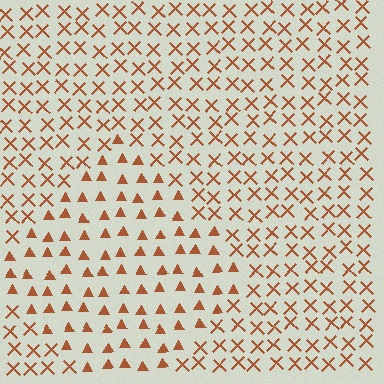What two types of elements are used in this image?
The image uses triangles inside the diamond region and X marks outside it.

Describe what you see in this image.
The image is filled with small brown elements arranged in a uniform grid. A diamond-shaped region contains triangles, while the surrounding area contains X marks. The boundary is defined purely by the change in element shape.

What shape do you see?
I see a diamond.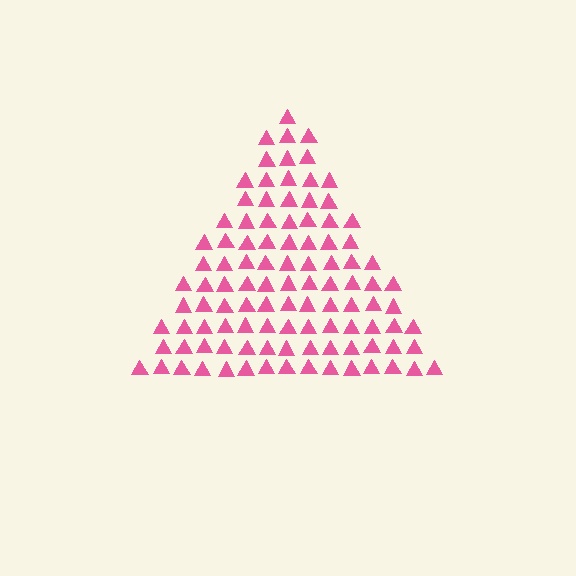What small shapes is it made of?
It is made of small triangles.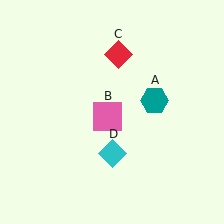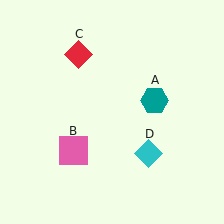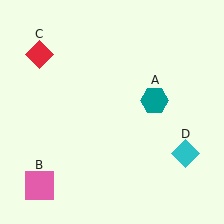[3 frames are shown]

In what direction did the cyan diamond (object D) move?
The cyan diamond (object D) moved right.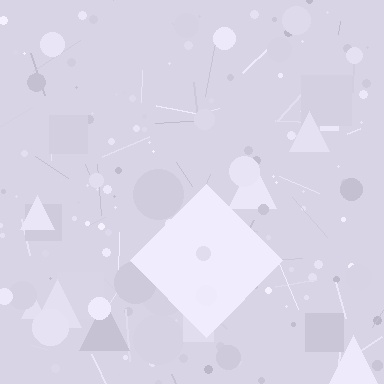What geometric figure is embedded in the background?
A diamond is embedded in the background.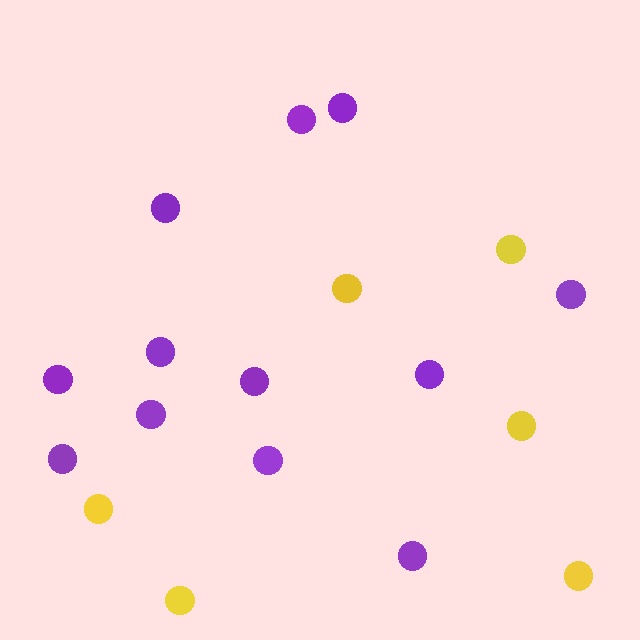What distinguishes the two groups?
There are 2 groups: one group of purple circles (12) and one group of yellow circles (6).